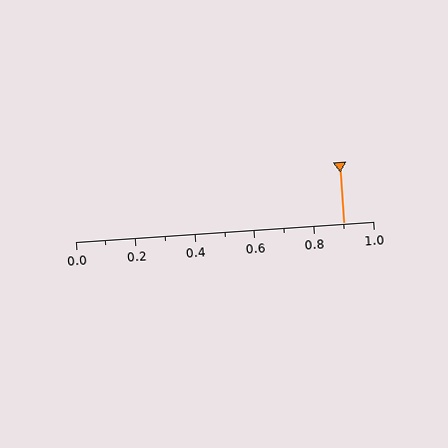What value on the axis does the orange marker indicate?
The marker indicates approximately 0.9.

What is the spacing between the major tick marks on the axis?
The major ticks are spaced 0.2 apart.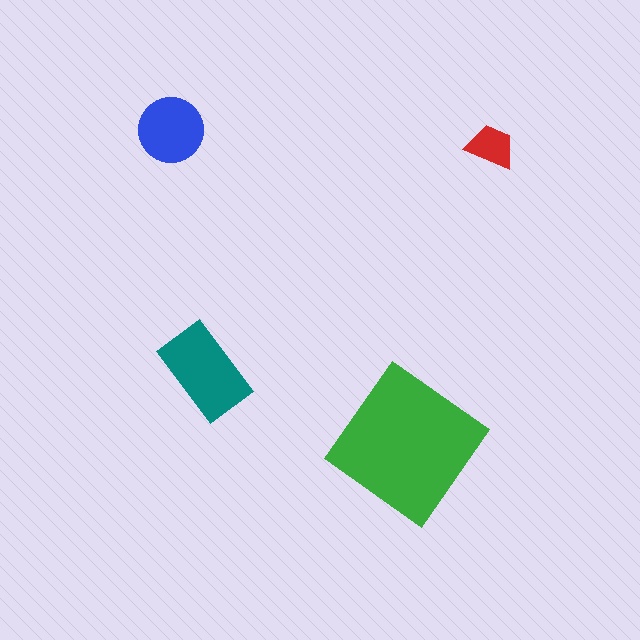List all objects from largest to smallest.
The green diamond, the teal rectangle, the blue circle, the red trapezoid.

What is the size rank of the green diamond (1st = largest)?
1st.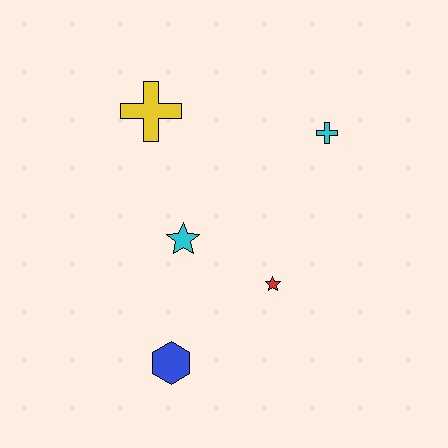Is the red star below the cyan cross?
Yes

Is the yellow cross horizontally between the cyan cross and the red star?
No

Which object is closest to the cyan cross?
The red star is closest to the cyan cross.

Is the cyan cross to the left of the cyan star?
No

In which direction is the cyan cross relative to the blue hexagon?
The cyan cross is above the blue hexagon.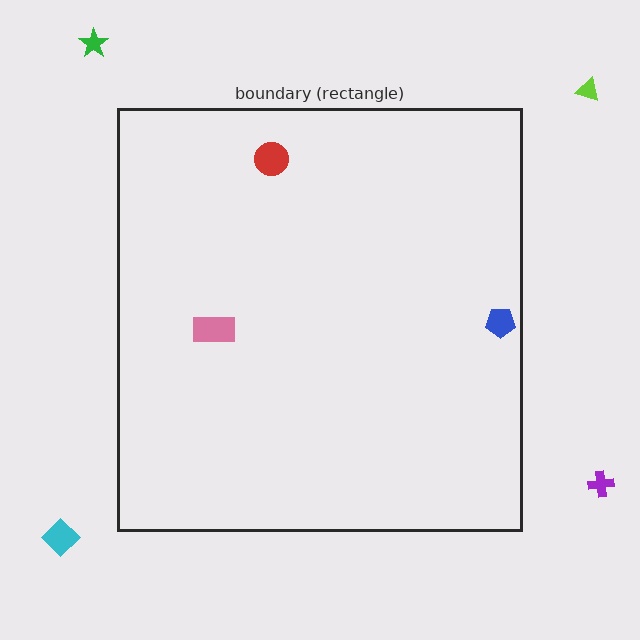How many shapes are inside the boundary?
3 inside, 4 outside.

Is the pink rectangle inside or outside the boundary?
Inside.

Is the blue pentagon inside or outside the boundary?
Inside.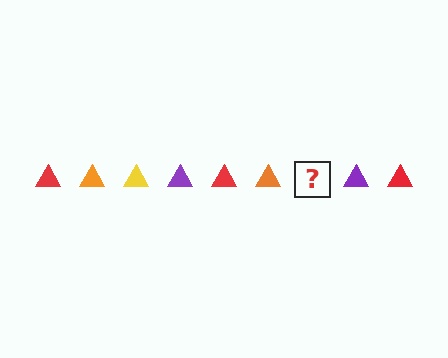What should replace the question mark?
The question mark should be replaced with a yellow triangle.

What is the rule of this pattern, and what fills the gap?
The rule is that the pattern cycles through red, orange, yellow, purple triangles. The gap should be filled with a yellow triangle.